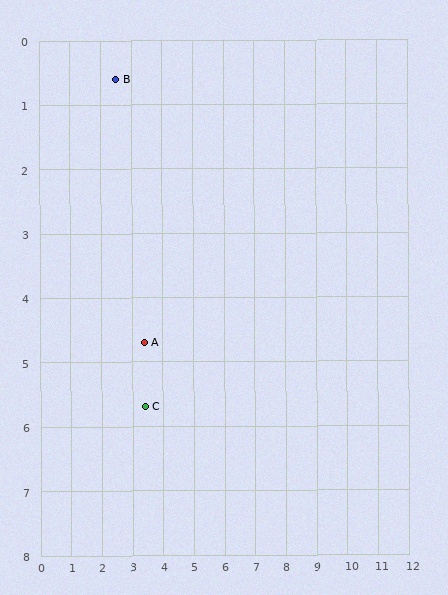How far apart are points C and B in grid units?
Points C and B are about 5.2 grid units apart.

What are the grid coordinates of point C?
Point C is at approximately (3.4, 5.7).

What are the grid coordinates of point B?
Point B is at approximately (2.5, 0.6).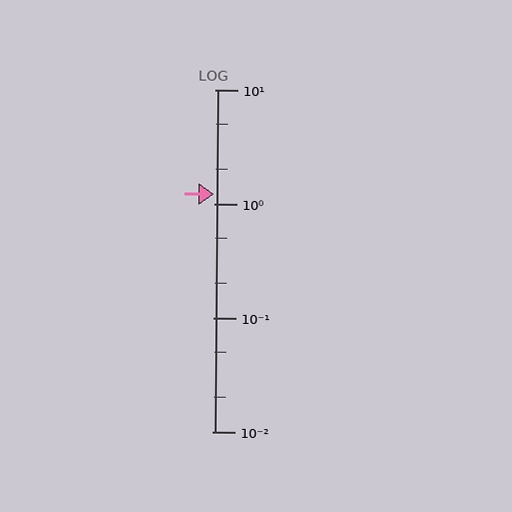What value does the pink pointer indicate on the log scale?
The pointer indicates approximately 1.2.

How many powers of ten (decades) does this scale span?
The scale spans 3 decades, from 0.01 to 10.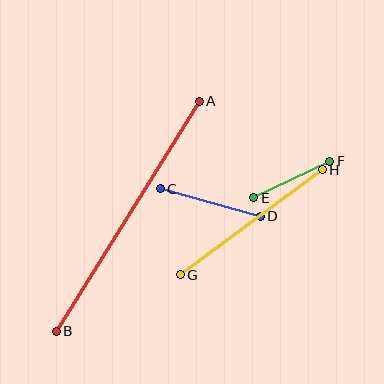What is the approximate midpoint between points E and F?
The midpoint is at approximately (292, 180) pixels.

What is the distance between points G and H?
The distance is approximately 176 pixels.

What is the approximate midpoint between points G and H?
The midpoint is at approximately (251, 222) pixels.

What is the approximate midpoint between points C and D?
The midpoint is at approximately (210, 203) pixels.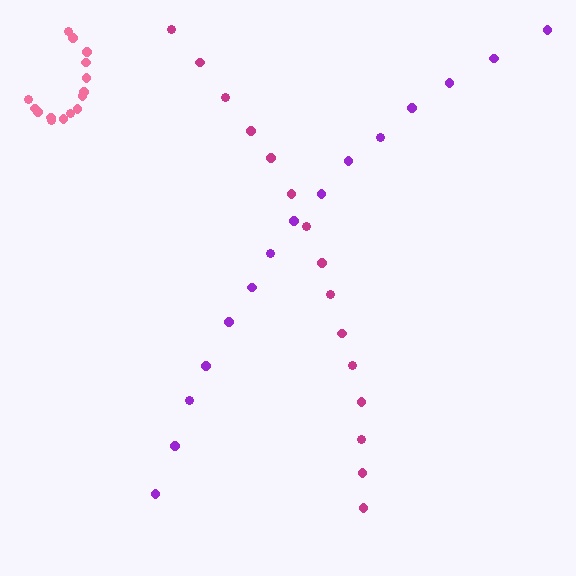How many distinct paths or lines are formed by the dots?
There are 3 distinct paths.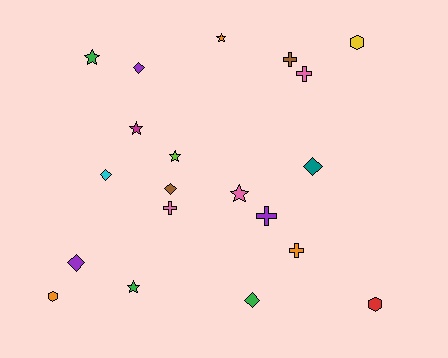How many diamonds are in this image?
There are 6 diamonds.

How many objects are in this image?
There are 20 objects.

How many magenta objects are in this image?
There is 1 magenta object.